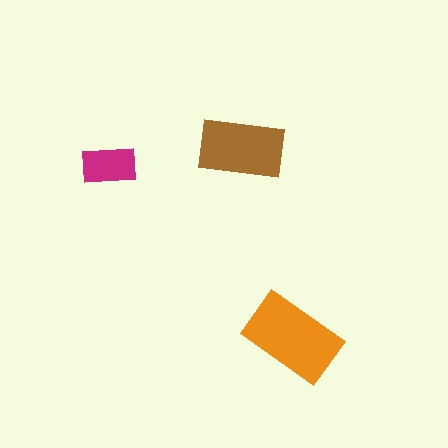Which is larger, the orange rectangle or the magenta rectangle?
The orange one.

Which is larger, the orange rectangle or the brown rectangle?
The orange one.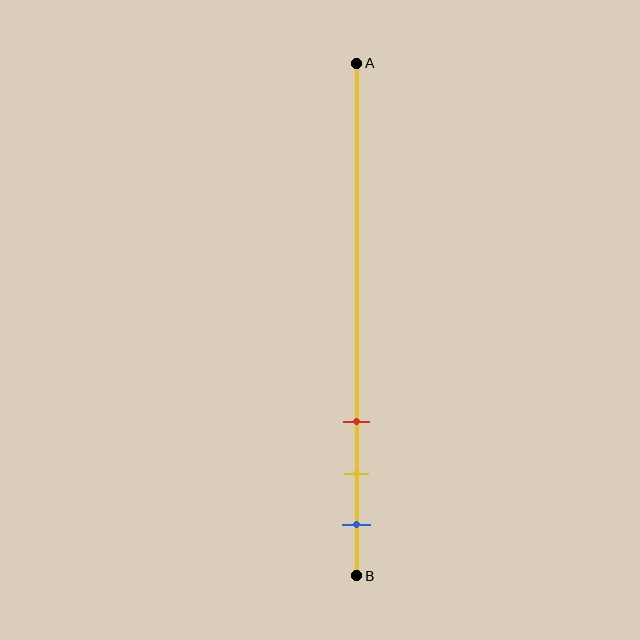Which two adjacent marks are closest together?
The yellow and blue marks are the closest adjacent pair.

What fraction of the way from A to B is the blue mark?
The blue mark is approximately 90% (0.9) of the way from A to B.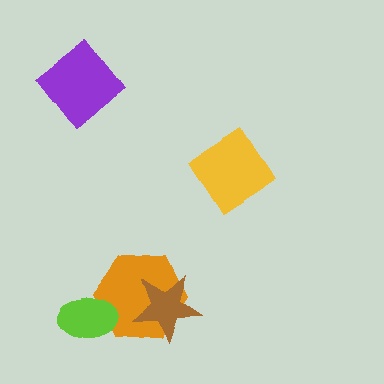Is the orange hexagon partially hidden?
Yes, it is partially covered by another shape.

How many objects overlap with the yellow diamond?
0 objects overlap with the yellow diamond.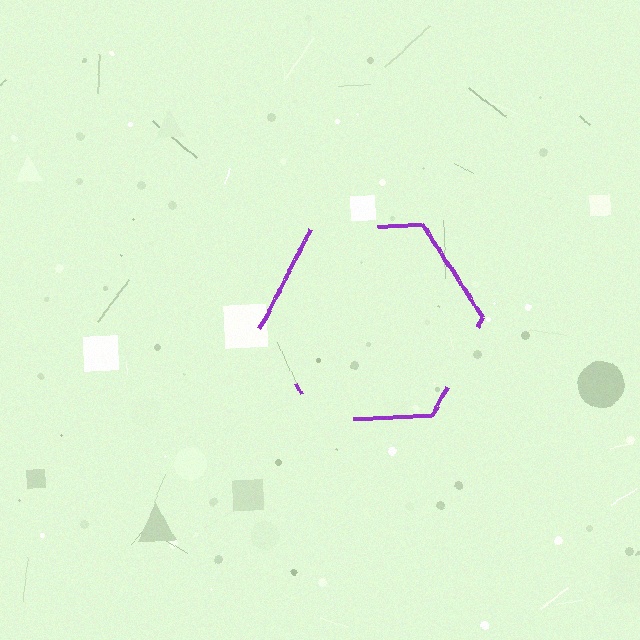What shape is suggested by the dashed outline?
The dashed outline suggests a hexagon.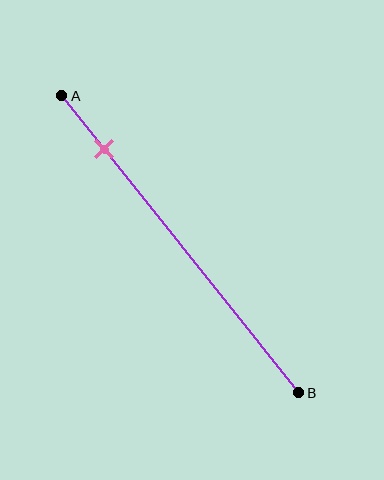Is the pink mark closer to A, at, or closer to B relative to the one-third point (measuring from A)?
The pink mark is closer to point A than the one-third point of segment AB.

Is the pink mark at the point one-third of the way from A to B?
No, the mark is at about 20% from A, not at the 33% one-third point.